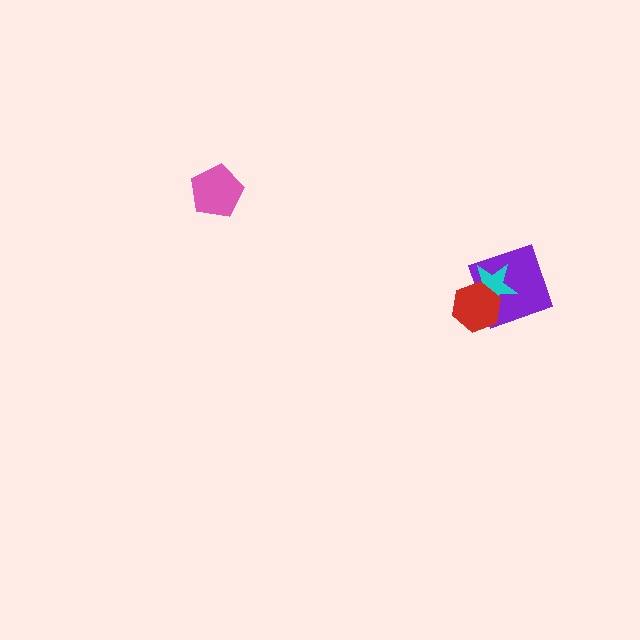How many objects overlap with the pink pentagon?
0 objects overlap with the pink pentagon.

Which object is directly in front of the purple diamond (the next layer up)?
The cyan star is directly in front of the purple diamond.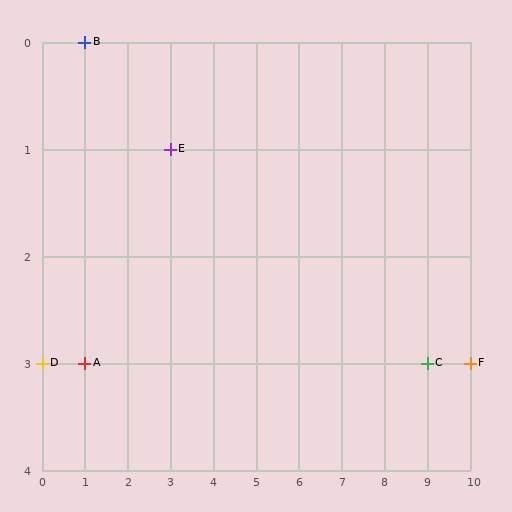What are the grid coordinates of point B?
Point B is at grid coordinates (1, 0).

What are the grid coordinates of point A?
Point A is at grid coordinates (1, 3).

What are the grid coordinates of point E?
Point E is at grid coordinates (3, 1).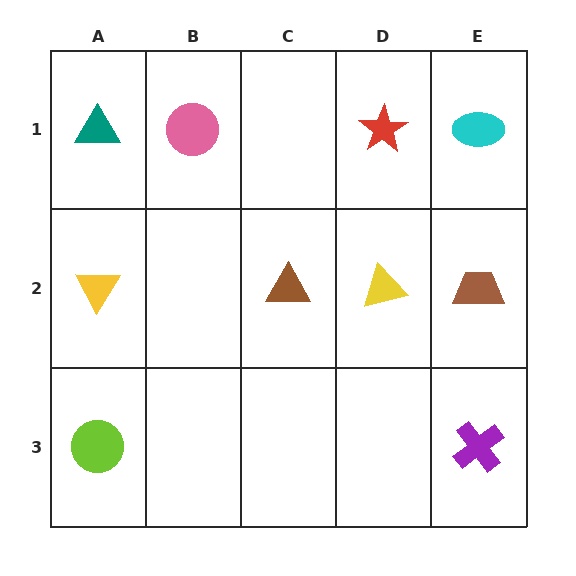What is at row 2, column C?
A brown triangle.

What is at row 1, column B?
A pink circle.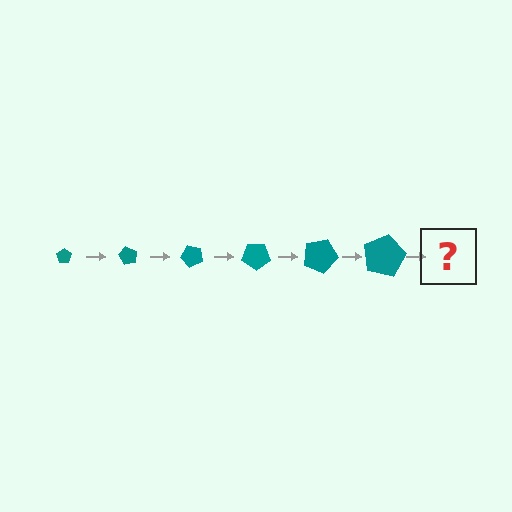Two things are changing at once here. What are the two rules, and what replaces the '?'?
The two rules are that the pentagon grows larger each step and it rotates 60 degrees each step. The '?' should be a pentagon, larger than the previous one and rotated 360 degrees from the start.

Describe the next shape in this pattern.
It should be a pentagon, larger than the previous one and rotated 360 degrees from the start.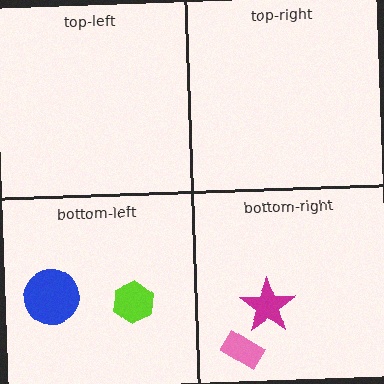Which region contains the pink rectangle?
The bottom-right region.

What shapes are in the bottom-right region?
The magenta star, the pink rectangle.